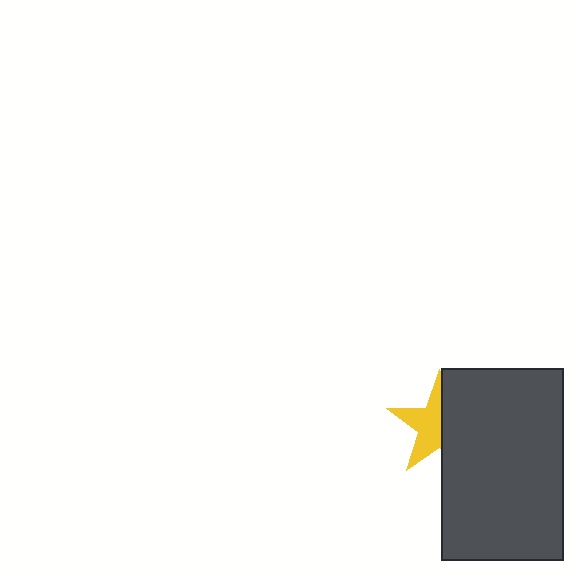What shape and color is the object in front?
The object in front is a dark gray rectangle.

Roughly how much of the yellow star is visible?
About half of it is visible (roughly 54%).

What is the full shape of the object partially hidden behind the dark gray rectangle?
The partially hidden object is a yellow star.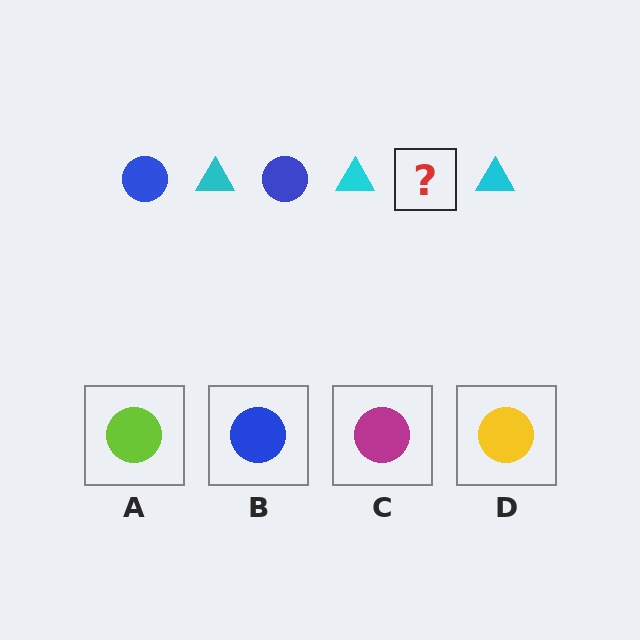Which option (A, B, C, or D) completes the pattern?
B.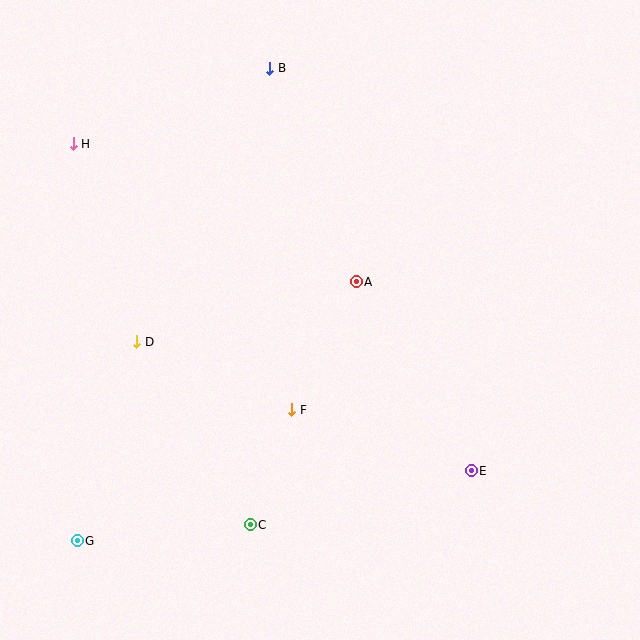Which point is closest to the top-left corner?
Point H is closest to the top-left corner.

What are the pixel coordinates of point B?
Point B is at (270, 68).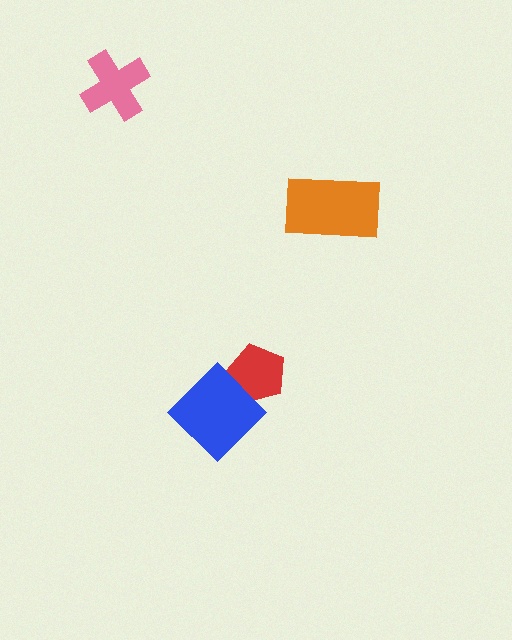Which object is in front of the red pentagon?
The blue diamond is in front of the red pentagon.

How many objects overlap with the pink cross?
0 objects overlap with the pink cross.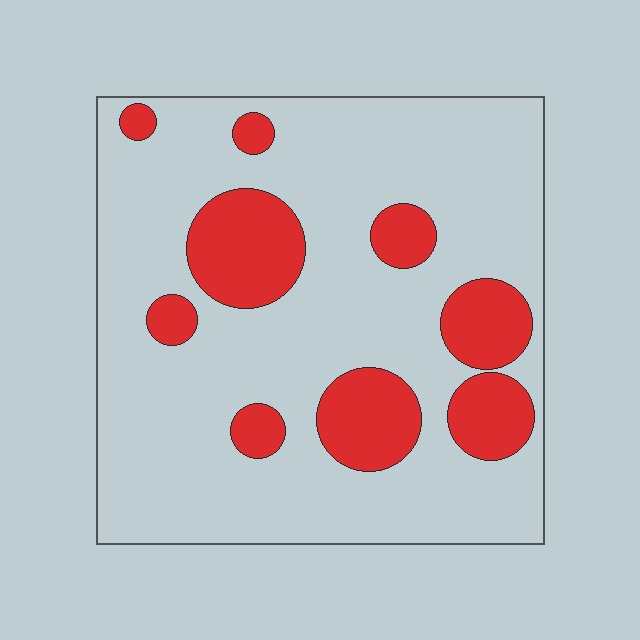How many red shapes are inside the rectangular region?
9.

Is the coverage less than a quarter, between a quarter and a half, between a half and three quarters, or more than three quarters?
Less than a quarter.